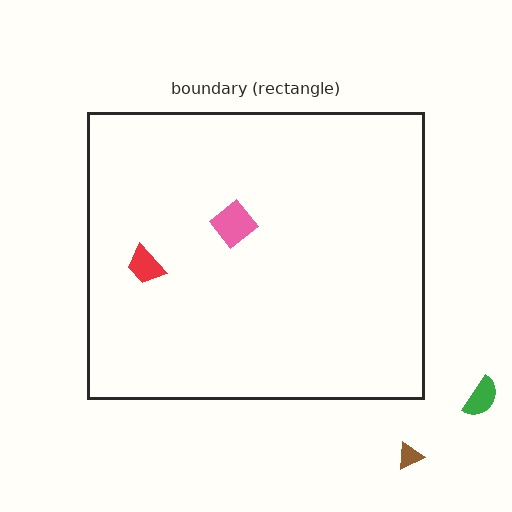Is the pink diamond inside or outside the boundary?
Inside.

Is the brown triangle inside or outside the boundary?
Outside.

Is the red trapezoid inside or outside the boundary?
Inside.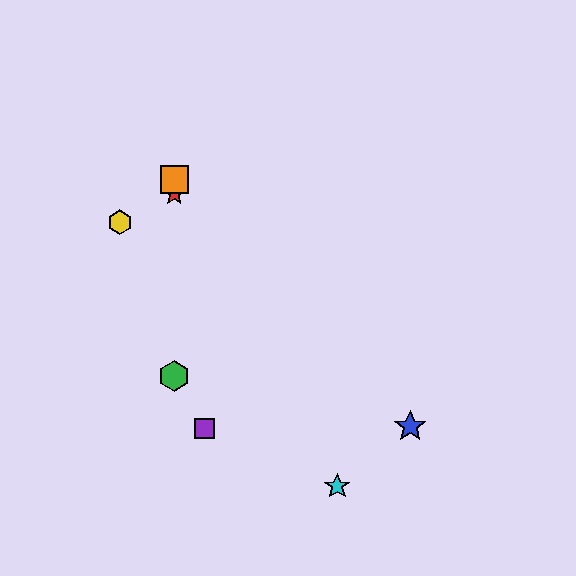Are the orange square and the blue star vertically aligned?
No, the orange square is at x≈174 and the blue star is at x≈410.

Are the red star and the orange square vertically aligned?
Yes, both are at x≈174.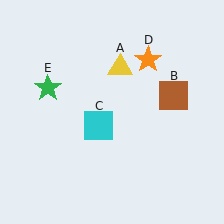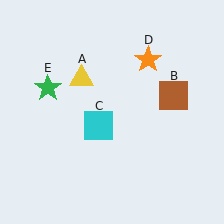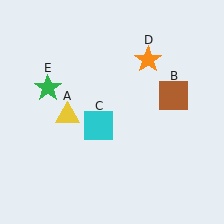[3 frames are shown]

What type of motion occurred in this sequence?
The yellow triangle (object A) rotated counterclockwise around the center of the scene.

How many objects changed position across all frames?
1 object changed position: yellow triangle (object A).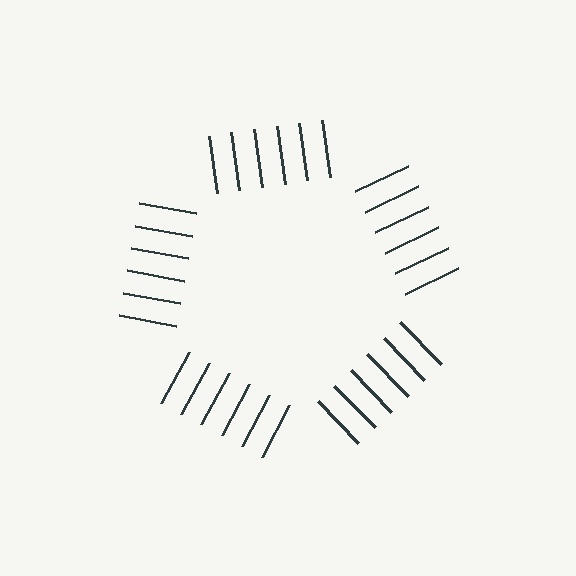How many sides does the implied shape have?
5 sides — the line-ends trace a pentagon.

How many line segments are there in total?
30 — 6 along each of the 5 edges.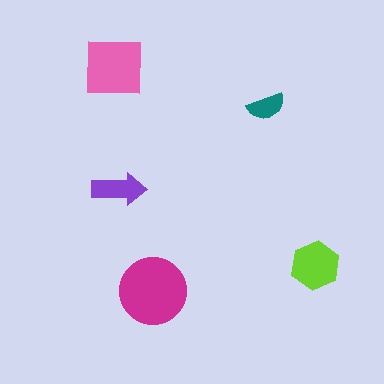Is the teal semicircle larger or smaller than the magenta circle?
Smaller.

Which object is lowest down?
The magenta circle is bottommost.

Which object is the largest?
The magenta circle.